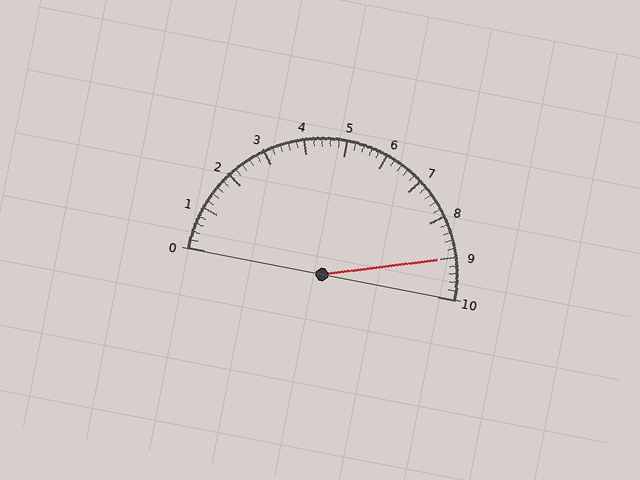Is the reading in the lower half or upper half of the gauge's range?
The reading is in the upper half of the range (0 to 10).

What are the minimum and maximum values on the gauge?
The gauge ranges from 0 to 10.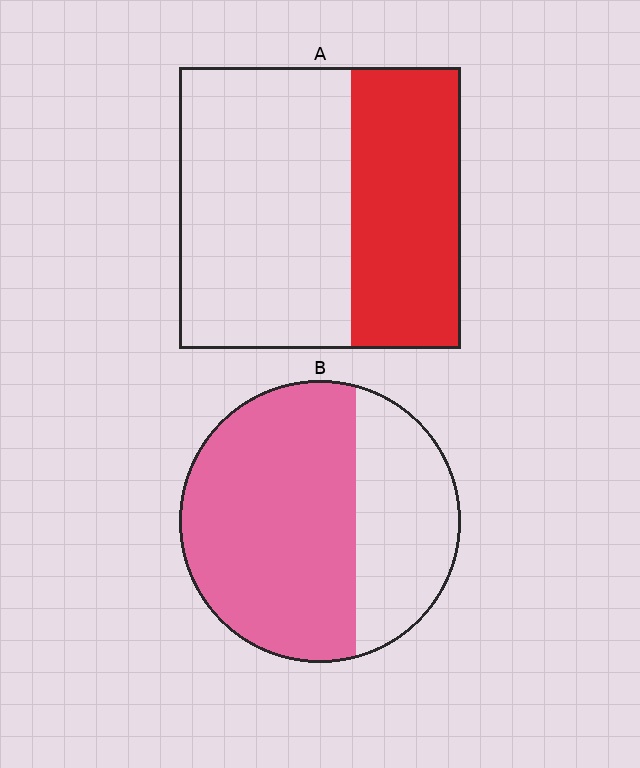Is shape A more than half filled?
No.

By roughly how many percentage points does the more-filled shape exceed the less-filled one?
By roughly 25 percentage points (B over A).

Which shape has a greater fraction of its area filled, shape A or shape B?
Shape B.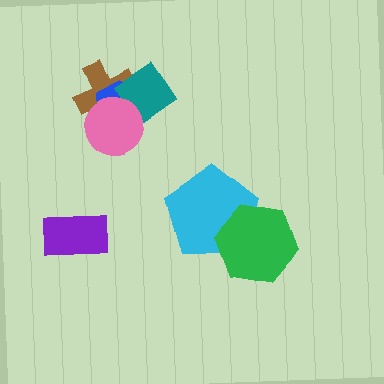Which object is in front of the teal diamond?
The pink circle is in front of the teal diamond.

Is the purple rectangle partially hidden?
No, no other shape covers it.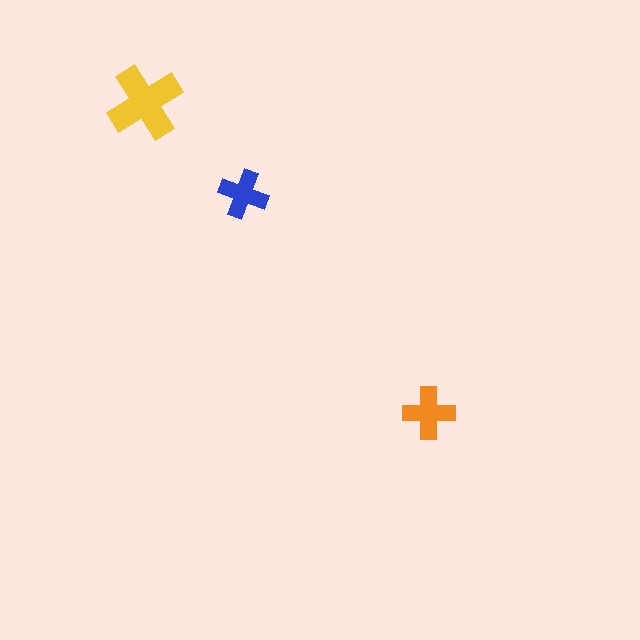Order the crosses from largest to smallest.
the yellow one, the orange one, the blue one.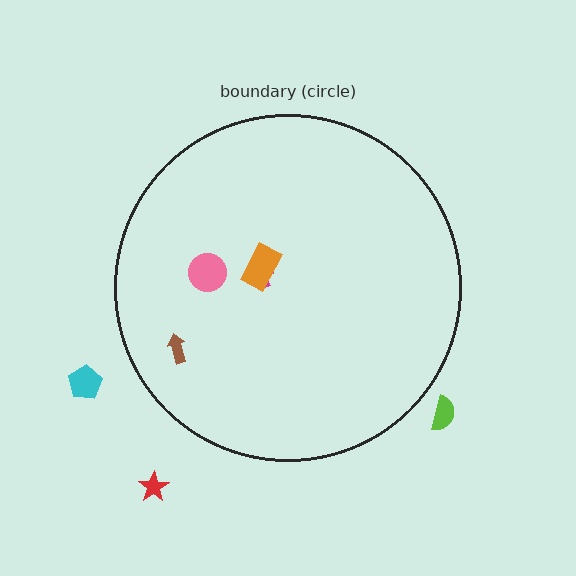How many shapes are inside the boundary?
4 inside, 3 outside.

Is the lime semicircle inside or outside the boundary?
Outside.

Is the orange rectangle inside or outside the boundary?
Inside.